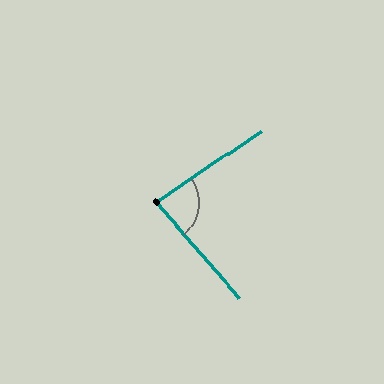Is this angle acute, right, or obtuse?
It is acute.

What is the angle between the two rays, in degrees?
Approximately 83 degrees.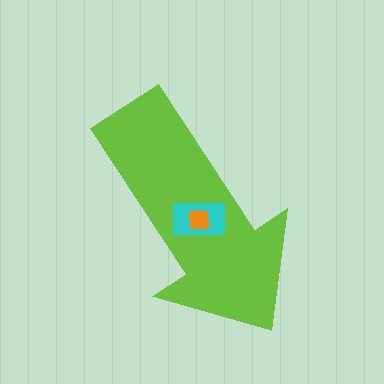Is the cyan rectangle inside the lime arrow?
Yes.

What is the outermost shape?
The lime arrow.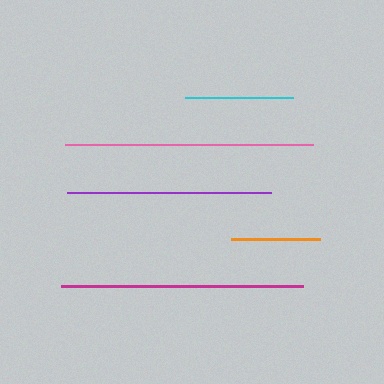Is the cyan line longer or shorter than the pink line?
The pink line is longer than the cyan line.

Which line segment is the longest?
The pink line is the longest at approximately 248 pixels.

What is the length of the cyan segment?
The cyan segment is approximately 108 pixels long.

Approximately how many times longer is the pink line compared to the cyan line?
The pink line is approximately 2.3 times the length of the cyan line.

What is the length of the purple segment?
The purple segment is approximately 204 pixels long.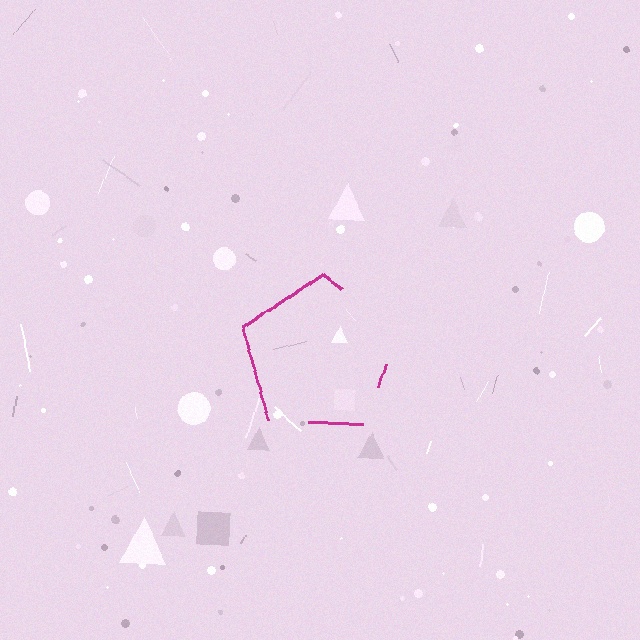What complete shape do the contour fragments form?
The contour fragments form a pentagon.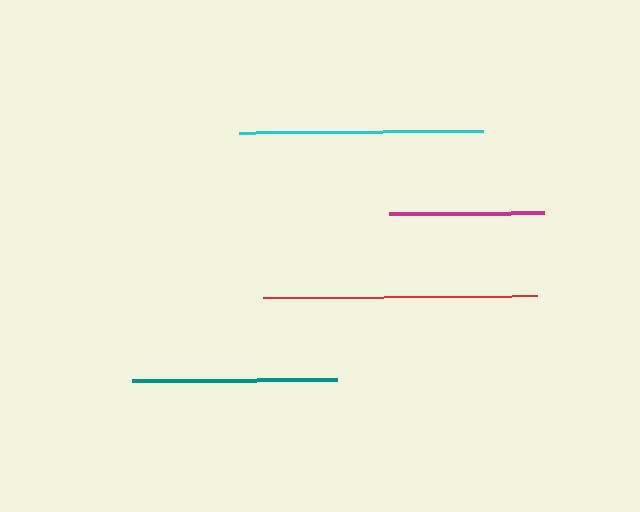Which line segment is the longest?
The red line is the longest at approximately 274 pixels.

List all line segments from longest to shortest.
From longest to shortest: red, cyan, teal, magenta.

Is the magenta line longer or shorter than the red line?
The red line is longer than the magenta line.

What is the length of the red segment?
The red segment is approximately 274 pixels long.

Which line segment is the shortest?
The magenta line is the shortest at approximately 155 pixels.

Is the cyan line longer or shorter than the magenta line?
The cyan line is longer than the magenta line.